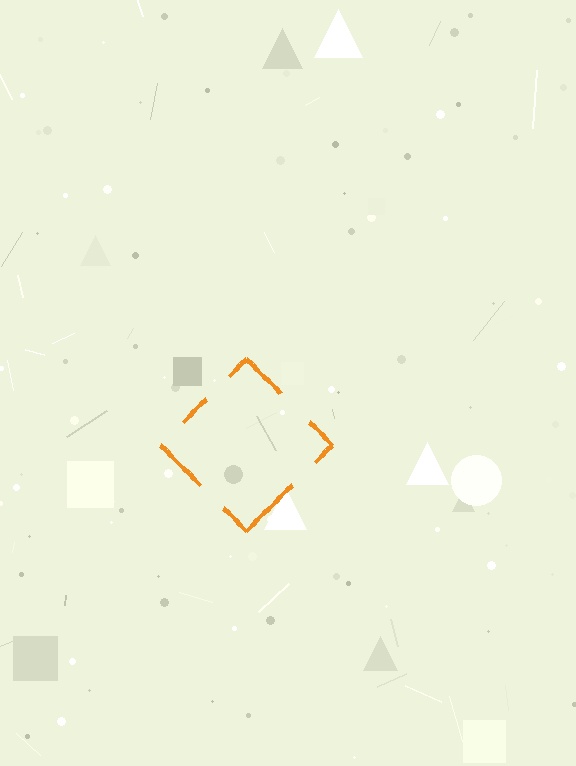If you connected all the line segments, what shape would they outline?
They would outline a diamond.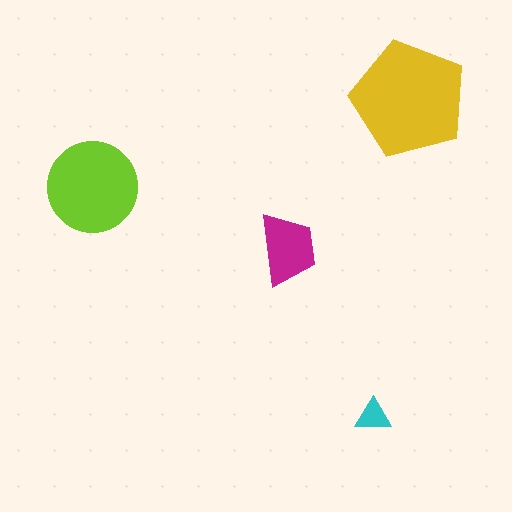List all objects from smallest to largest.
The cyan triangle, the magenta trapezoid, the lime circle, the yellow pentagon.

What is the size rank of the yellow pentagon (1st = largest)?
1st.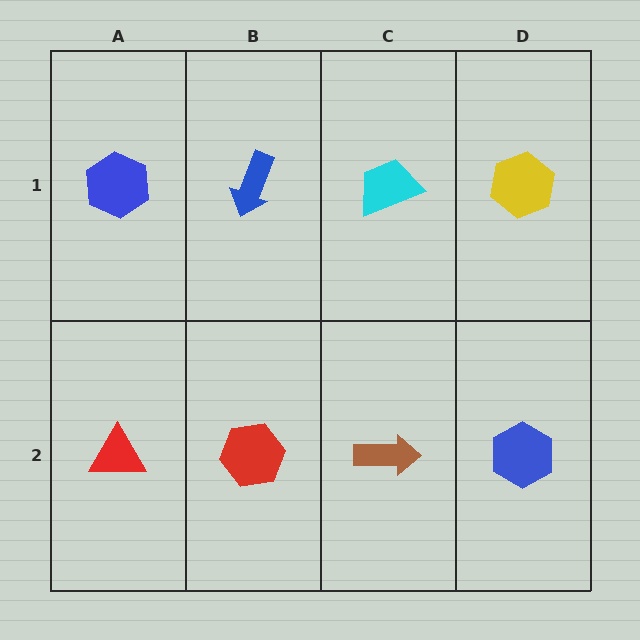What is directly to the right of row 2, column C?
A blue hexagon.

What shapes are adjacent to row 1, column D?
A blue hexagon (row 2, column D), a cyan trapezoid (row 1, column C).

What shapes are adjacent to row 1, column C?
A brown arrow (row 2, column C), a blue arrow (row 1, column B), a yellow hexagon (row 1, column D).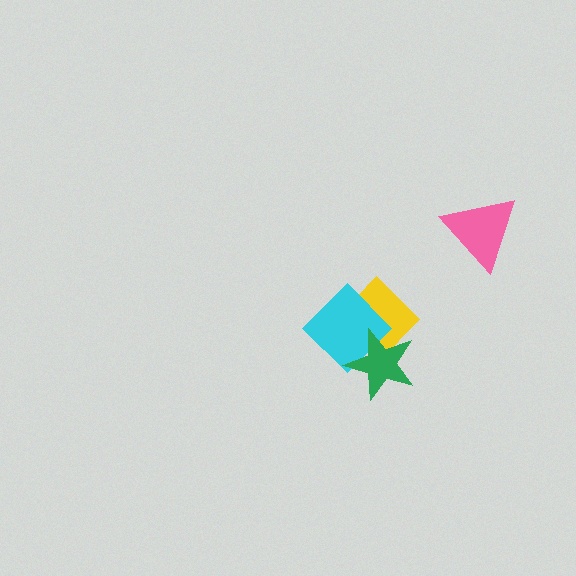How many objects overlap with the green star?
2 objects overlap with the green star.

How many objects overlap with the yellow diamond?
2 objects overlap with the yellow diamond.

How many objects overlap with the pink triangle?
0 objects overlap with the pink triangle.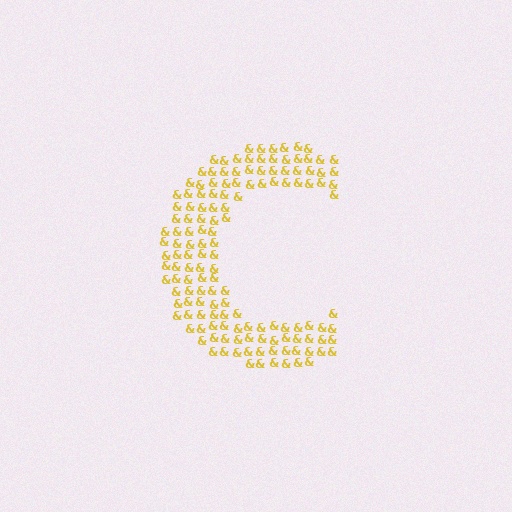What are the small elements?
The small elements are ampersands.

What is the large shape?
The large shape is the letter C.